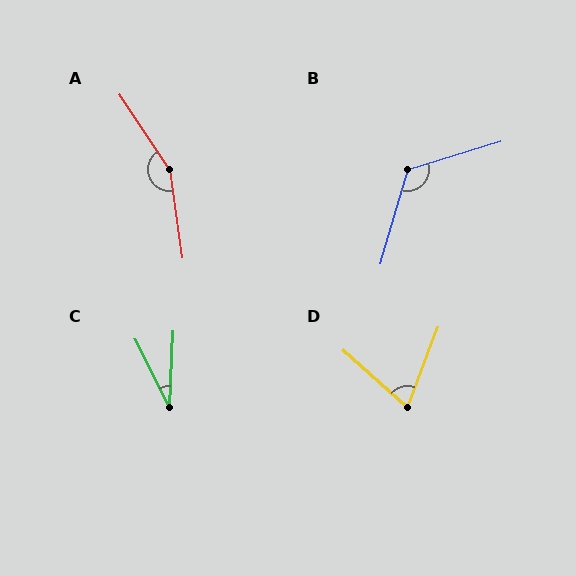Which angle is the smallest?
C, at approximately 30 degrees.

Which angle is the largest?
A, at approximately 154 degrees.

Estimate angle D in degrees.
Approximately 69 degrees.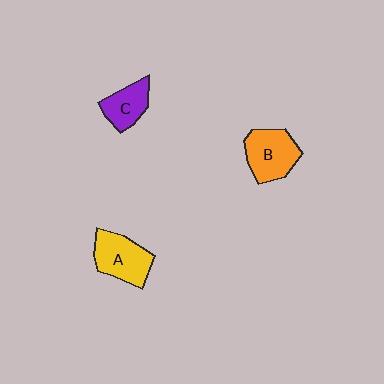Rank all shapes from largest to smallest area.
From largest to smallest: B (orange), A (yellow), C (purple).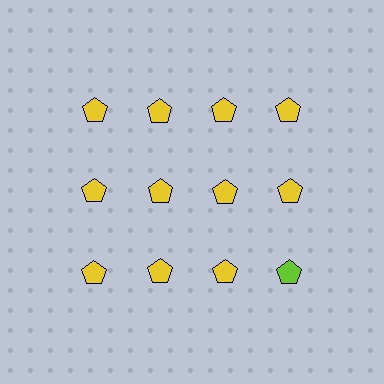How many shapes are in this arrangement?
There are 12 shapes arranged in a grid pattern.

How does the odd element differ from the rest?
It has a different color: lime instead of yellow.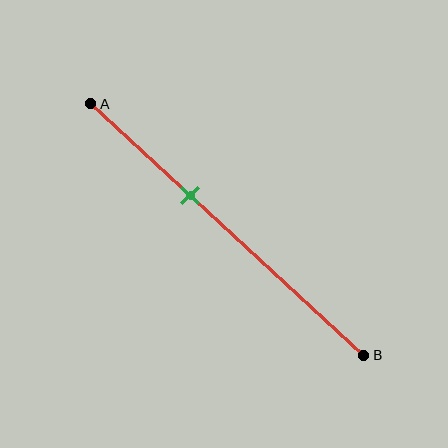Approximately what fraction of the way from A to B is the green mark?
The green mark is approximately 35% of the way from A to B.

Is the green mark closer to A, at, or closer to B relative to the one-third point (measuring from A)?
The green mark is closer to point B than the one-third point of segment AB.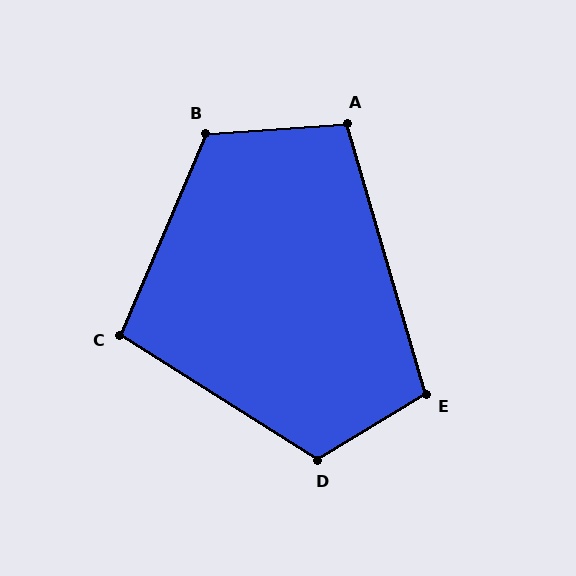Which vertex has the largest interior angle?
B, at approximately 117 degrees.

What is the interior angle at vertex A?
Approximately 102 degrees (obtuse).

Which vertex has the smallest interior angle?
C, at approximately 99 degrees.